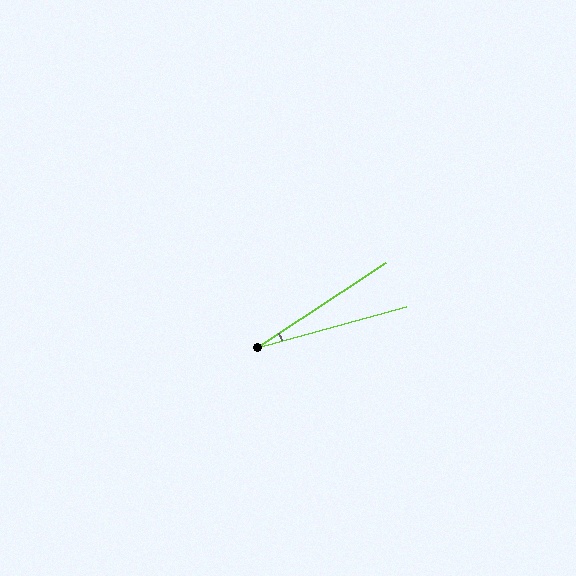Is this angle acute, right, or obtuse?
It is acute.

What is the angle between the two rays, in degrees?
Approximately 18 degrees.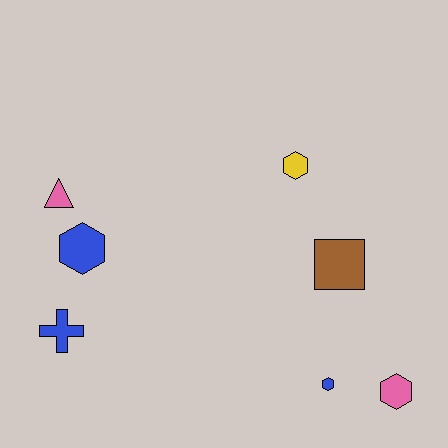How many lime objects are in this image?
There are no lime objects.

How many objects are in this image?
There are 7 objects.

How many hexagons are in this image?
There are 4 hexagons.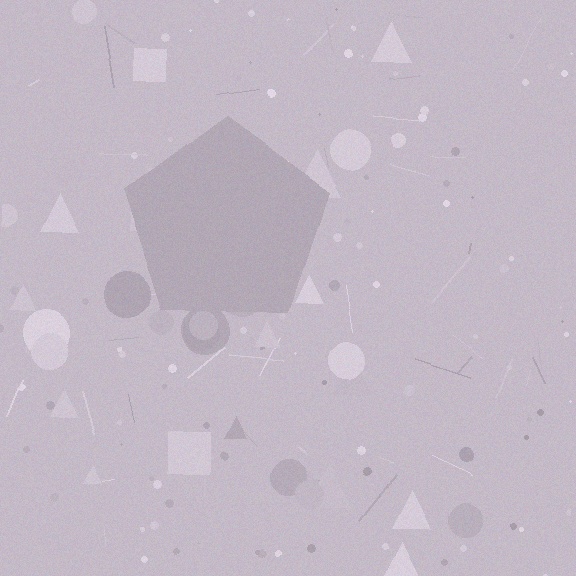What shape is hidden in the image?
A pentagon is hidden in the image.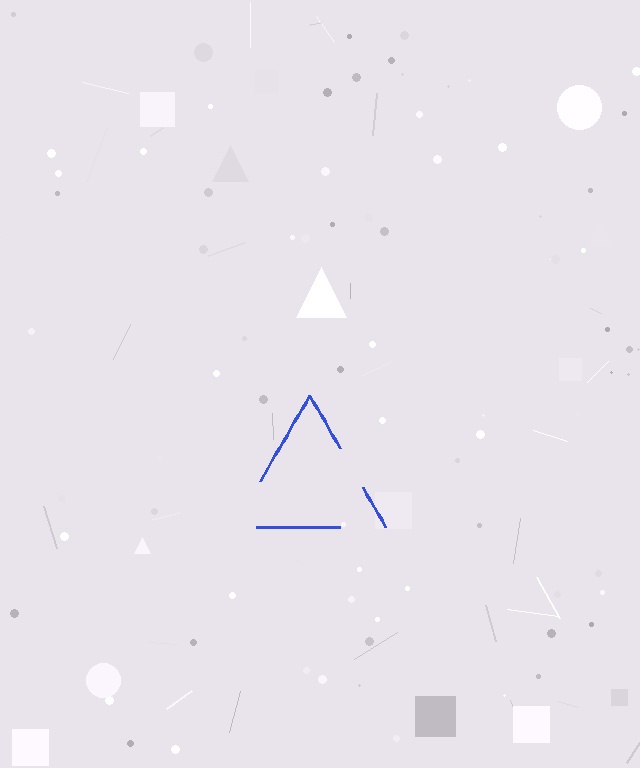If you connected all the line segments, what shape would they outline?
They would outline a triangle.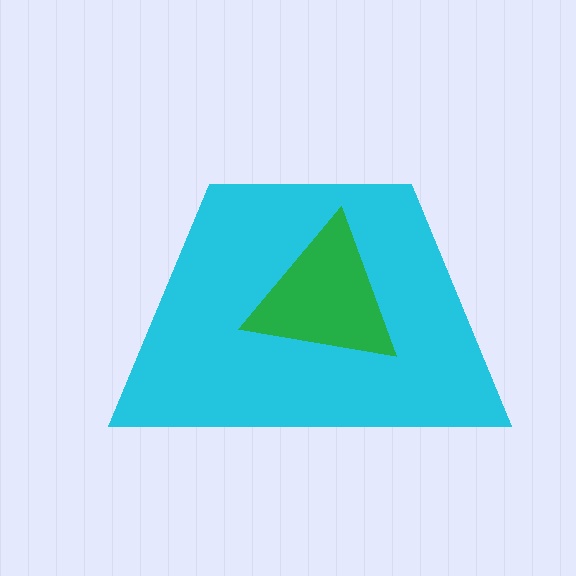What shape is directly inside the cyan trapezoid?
The green triangle.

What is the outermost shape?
The cyan trapezoid.